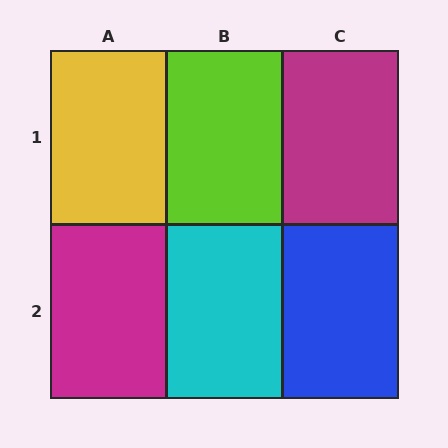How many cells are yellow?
1 cell is yellow.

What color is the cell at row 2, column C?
Blue.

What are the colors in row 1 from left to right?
Yellow, lime, magenta.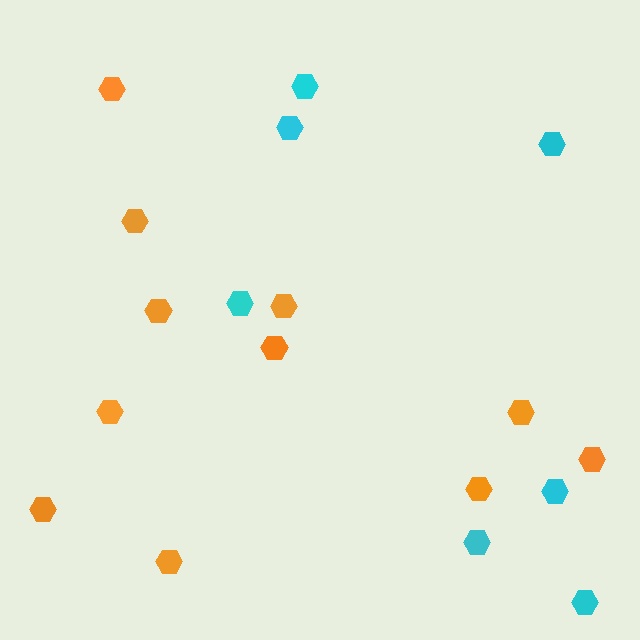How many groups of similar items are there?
There are 2 groups: one group of cyan hexagons (7) and one group of orange hexagons (11).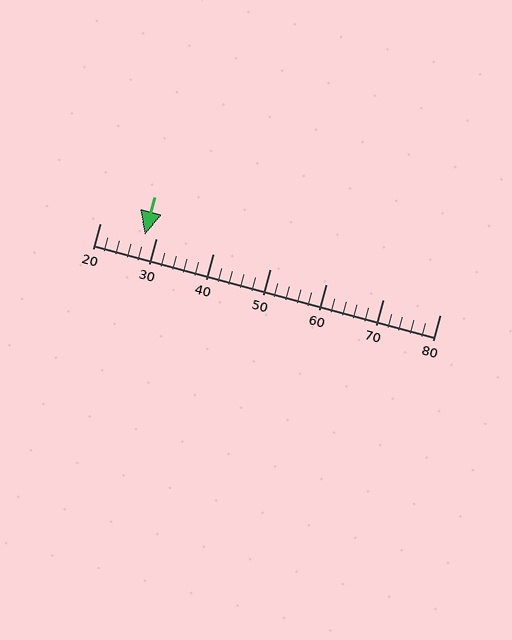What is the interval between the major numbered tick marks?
The major tick marks are spaced 10 units apart.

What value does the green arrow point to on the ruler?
The green arrow points to approximately 28.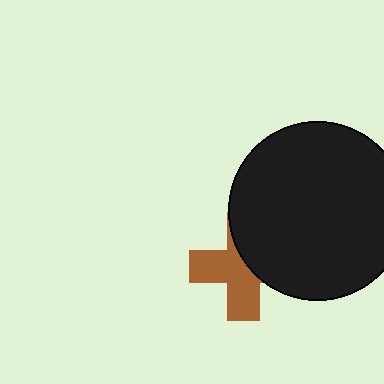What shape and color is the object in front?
The object in front is a black circle.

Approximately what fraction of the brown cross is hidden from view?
Roughly 45% of the brown cross is hidden behind the black circle.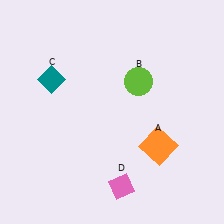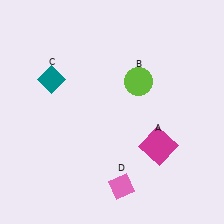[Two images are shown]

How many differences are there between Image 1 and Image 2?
There is 1 difference between the two images.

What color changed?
The square (A) changed from orange in Image 1 to magenta in Image 2.